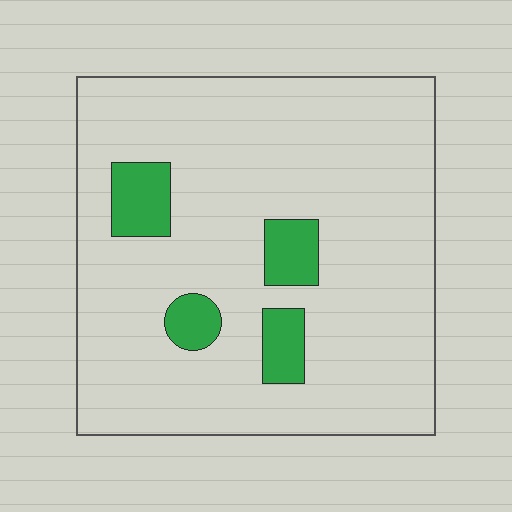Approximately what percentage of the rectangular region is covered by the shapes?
Approximately 10%.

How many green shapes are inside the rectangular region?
4.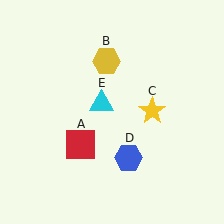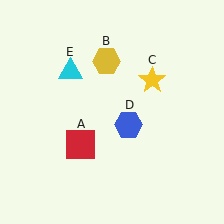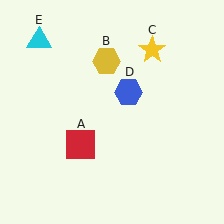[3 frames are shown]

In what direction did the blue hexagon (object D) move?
The blue hexagon (object D) moved up.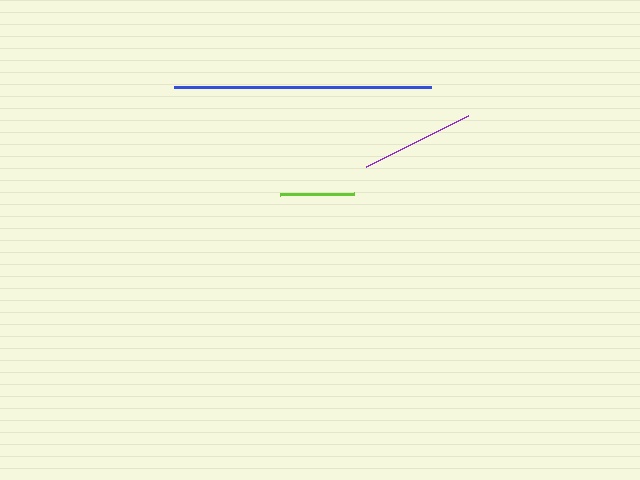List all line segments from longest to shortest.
From longest to shortest: blue, purple, lime.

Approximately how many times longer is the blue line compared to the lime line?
The blue line is approximately 3.5 times the length of the lime line.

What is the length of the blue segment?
The blue segment is approximately 257 pixels long.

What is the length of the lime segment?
The lime segment is approximately 74 pixels long.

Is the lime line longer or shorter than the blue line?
The blue line is longer than the lime line.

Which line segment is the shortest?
The lime line is the shortest at approximately 74 pixels.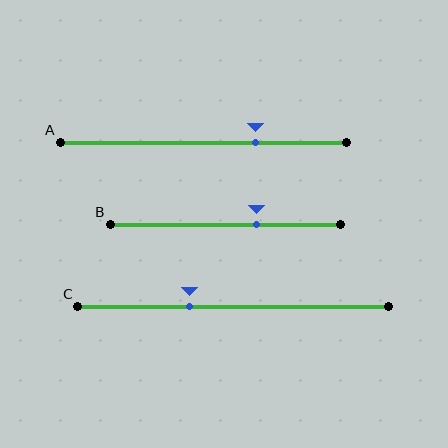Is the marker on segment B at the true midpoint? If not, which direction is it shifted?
No, the marker on segment B is shifted to the right by about 13% of the segment length.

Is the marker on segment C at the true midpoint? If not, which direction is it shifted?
No, the marker on segment C is shifted to the left by about 14% of the segment length.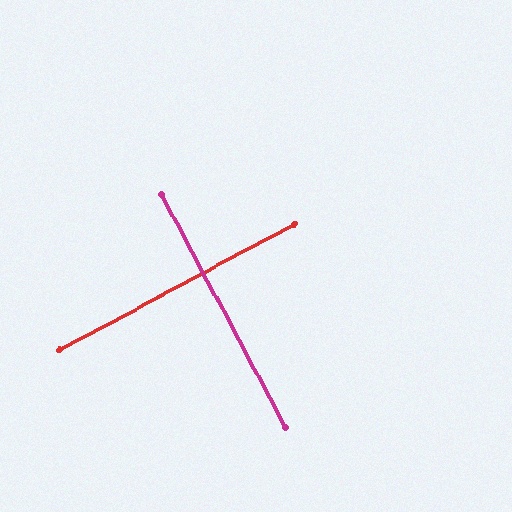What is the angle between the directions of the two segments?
Approximately 90 degrees.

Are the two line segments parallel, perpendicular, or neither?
Perpendicular — they meet at approximately 90°.